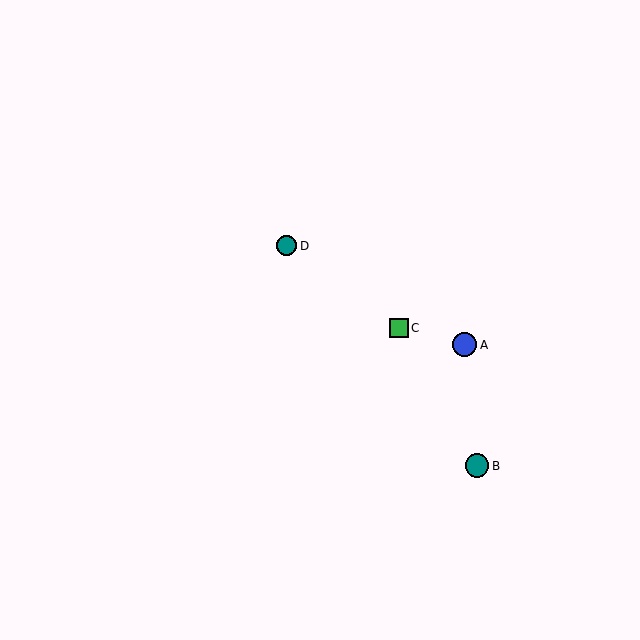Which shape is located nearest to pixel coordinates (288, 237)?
The teal circle (labeled D) at (287, 246) is nearest to that location.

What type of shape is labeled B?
Shape B is a teal circle.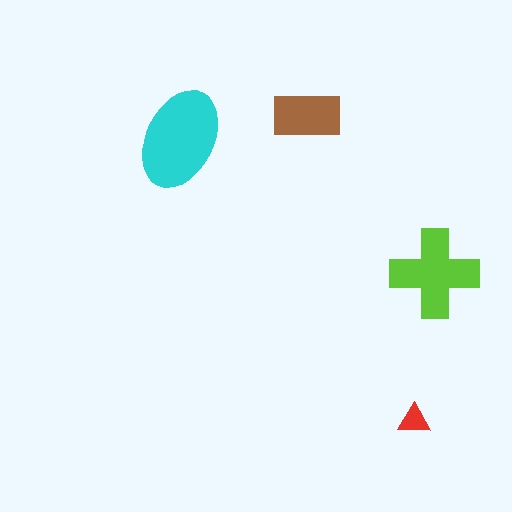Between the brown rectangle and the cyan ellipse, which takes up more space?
The cyan ellipse.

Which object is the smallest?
The red triangle.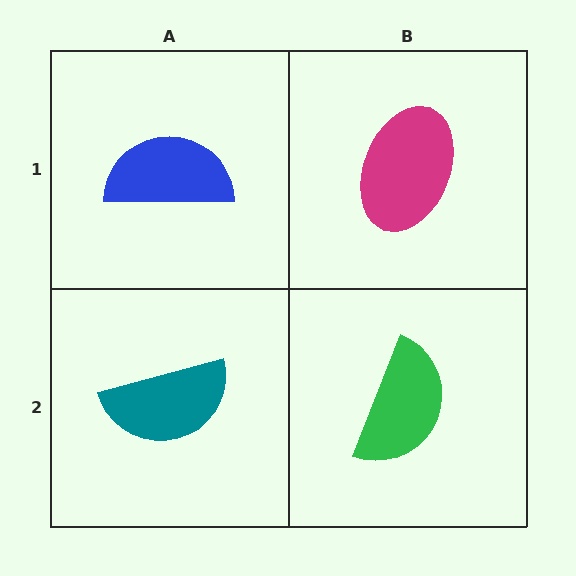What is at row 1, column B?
A magenta ellipse.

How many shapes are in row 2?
2 shapes.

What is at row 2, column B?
A green semicircle.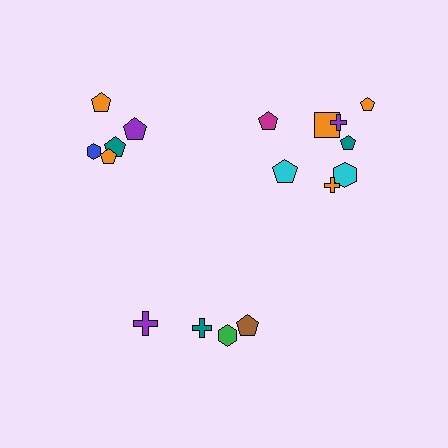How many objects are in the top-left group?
There are 5 objects.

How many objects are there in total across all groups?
There are 17 objects.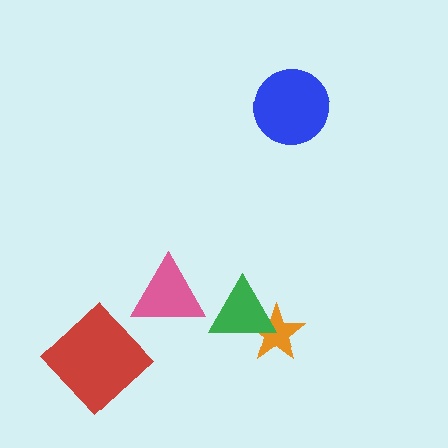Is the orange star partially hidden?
Yes, it is partially covered by another shape.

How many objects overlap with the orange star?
1 object overlaps with the orange star.